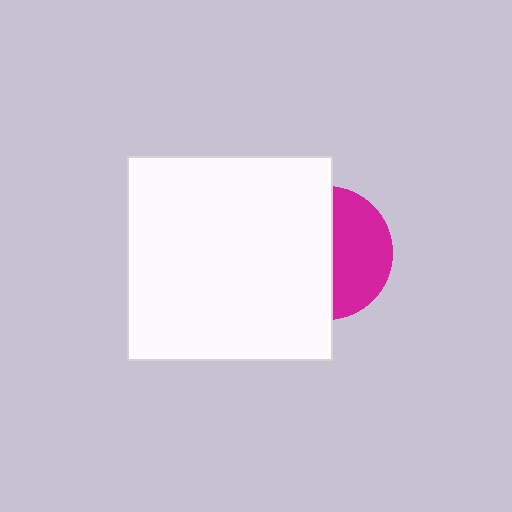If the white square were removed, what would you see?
You would see the complete magenta circle.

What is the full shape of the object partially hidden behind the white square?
The partially hidden object is a magenta circle.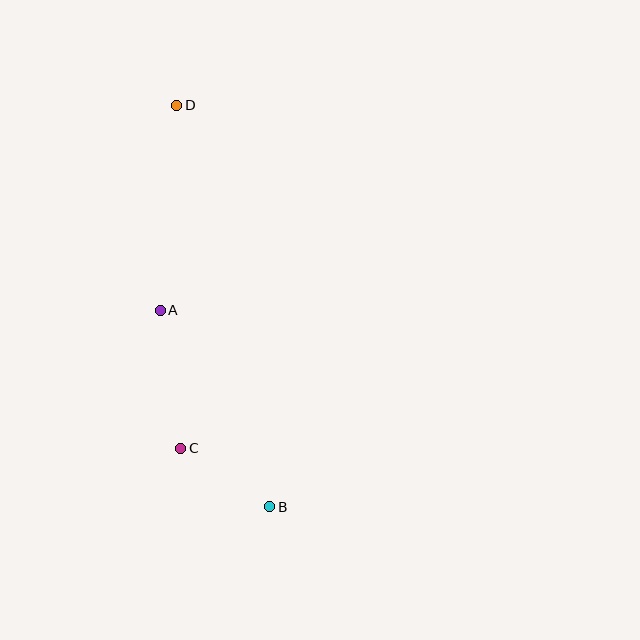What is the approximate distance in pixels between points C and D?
The distance between C and D is approximately 343 pixels.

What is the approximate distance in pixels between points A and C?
The distance between A and C is approximately 139 pixels.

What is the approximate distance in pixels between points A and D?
The distance between A and D is approximately 206 pixels.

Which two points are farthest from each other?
Points B and D are farthest from each other.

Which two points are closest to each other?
Points B and C are closest to each other.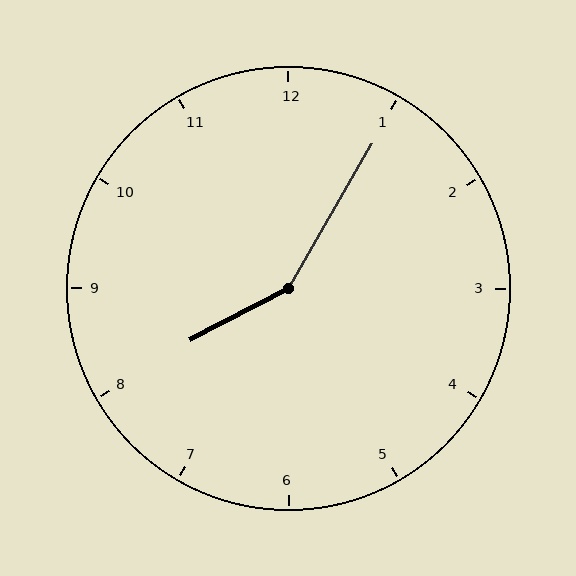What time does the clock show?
8:05.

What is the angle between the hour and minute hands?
Approximately 148 degrees.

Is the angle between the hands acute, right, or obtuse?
It is obtuse.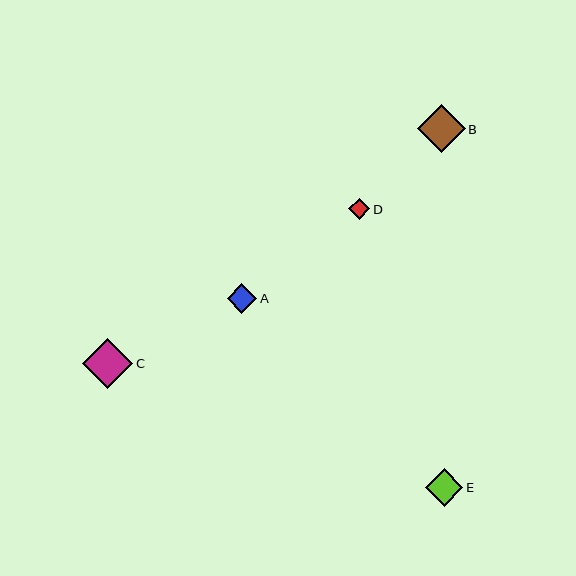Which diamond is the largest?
Diamond C is the largest with a size of approximately 50 pixels.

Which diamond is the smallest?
Diamond D is the smallest with a size of approximately 21 pixels.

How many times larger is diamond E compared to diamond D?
Diamond E is approximately 1.8 times the size of diamond D.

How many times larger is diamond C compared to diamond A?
Diamond C is approximately 1.7 times the size of diamond A.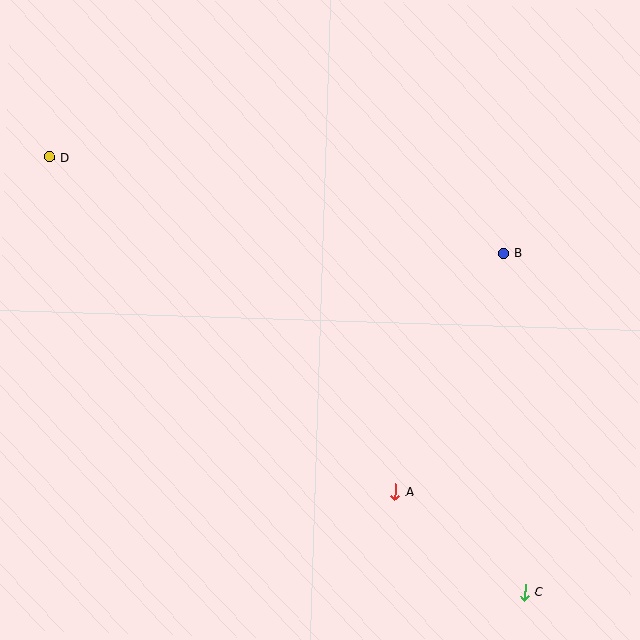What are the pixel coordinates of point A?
Point A is at (395, 492).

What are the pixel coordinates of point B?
Point B is at (504, 253).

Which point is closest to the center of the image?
Point A at (395, 492) is closest to the center.